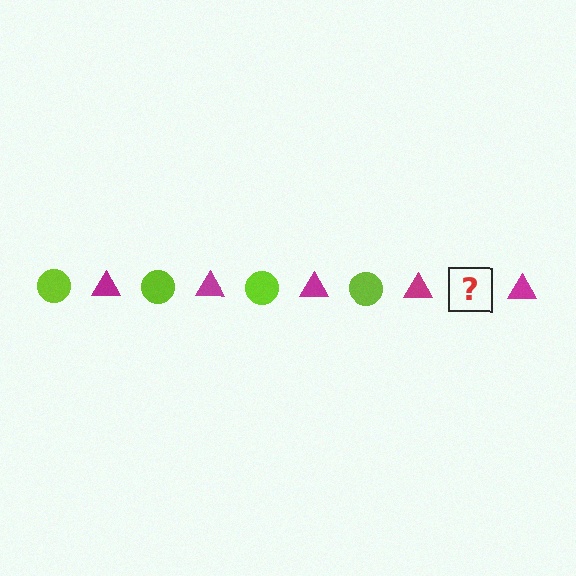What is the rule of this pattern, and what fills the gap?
The rule is that the pattern alternates between lime circle and magenta triangle. The gap should be filled with a lime circle.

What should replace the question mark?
The question mark should be replaced with a lime circle.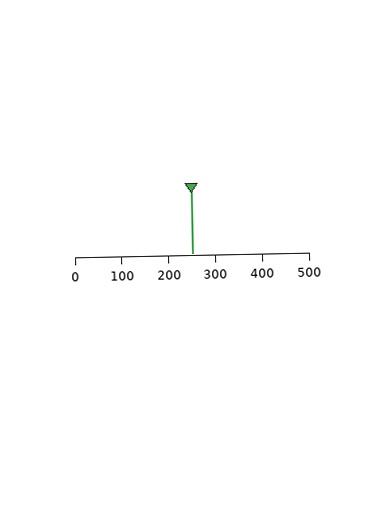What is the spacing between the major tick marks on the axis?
The major ticks are spaced 100 apart.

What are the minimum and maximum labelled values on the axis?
The axis runs from 0 to 500.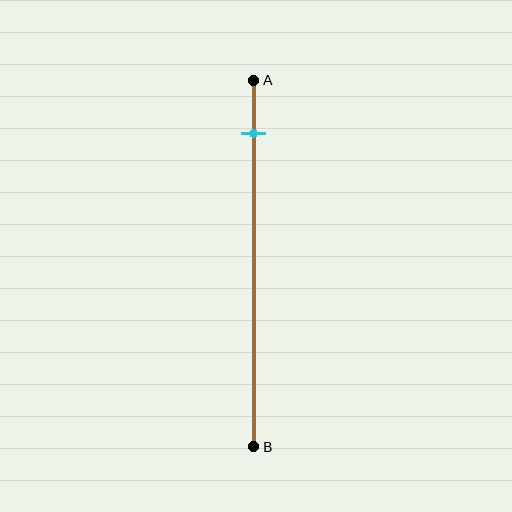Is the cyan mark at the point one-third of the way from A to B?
No, the mark is at about 15% from A, not at the 33% one-third point.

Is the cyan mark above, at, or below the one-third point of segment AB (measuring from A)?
The cyan mark is above the one-third point of segment AB.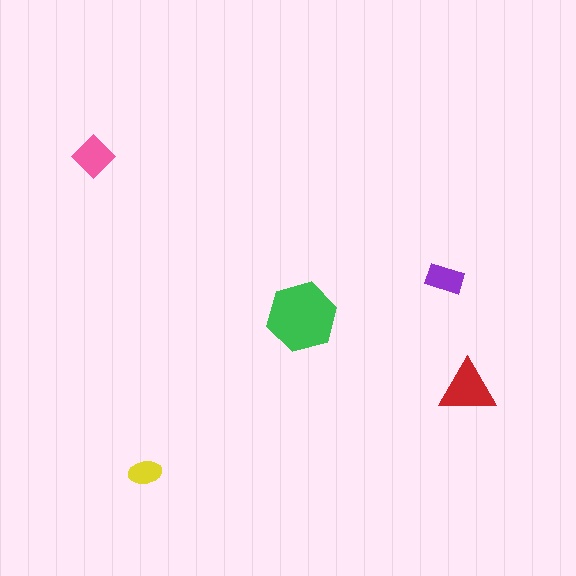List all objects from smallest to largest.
The yellow ellipse, the purple rectangle, the pink diamond, the red triangle, the green hexagon.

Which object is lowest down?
The yellow ellipse is bottommost.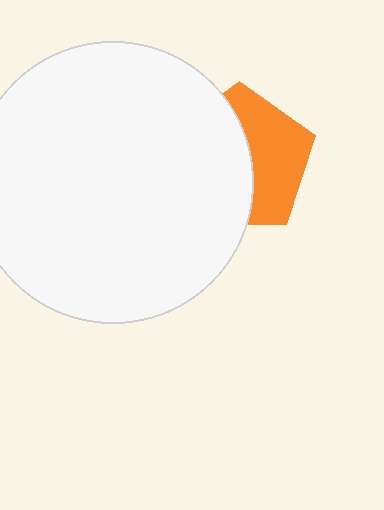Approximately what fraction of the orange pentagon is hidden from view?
Roughly 55% of the orange pentagon is hidden behind the white circle.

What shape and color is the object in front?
The object in front is a white circle.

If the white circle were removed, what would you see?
You would see the complete orange pentagon.